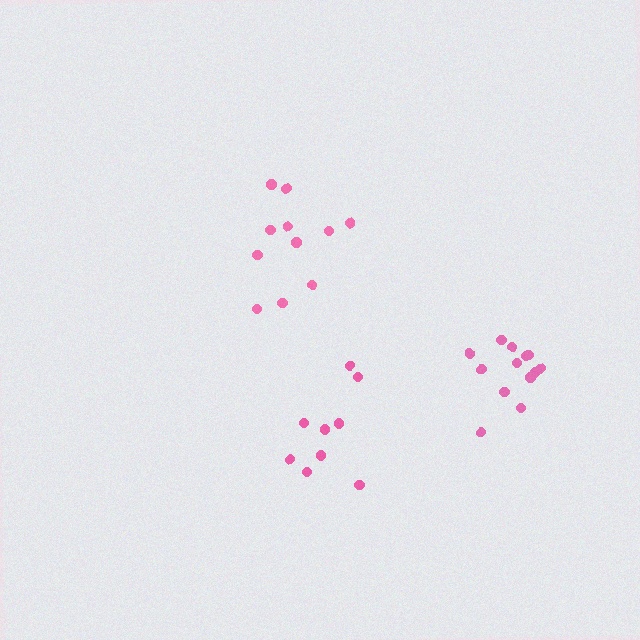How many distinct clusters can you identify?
There are 3 distinct clusters.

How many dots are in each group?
Group 1: 11 dots, Group 2: 14 dots, Group 3: 9 dots (34 total).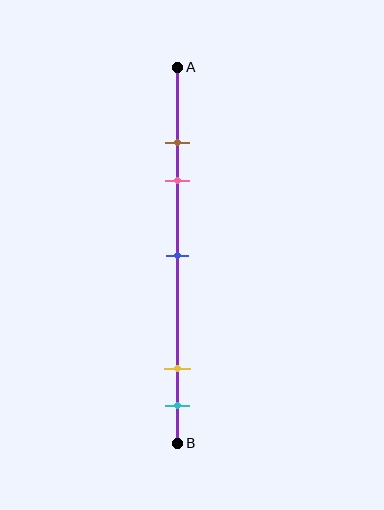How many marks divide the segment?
There are 5 marks dividing the segment.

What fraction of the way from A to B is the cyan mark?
The cyan mark is approximately 90% (0.9) of the way from A to B.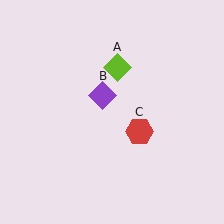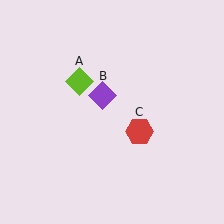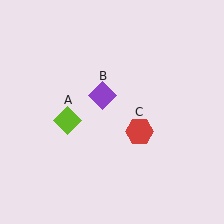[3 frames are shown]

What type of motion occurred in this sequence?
The lime diamond (object A) rotated counterclockwise around the center of the scene.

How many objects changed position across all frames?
1 object changed position: lime diamond (object A).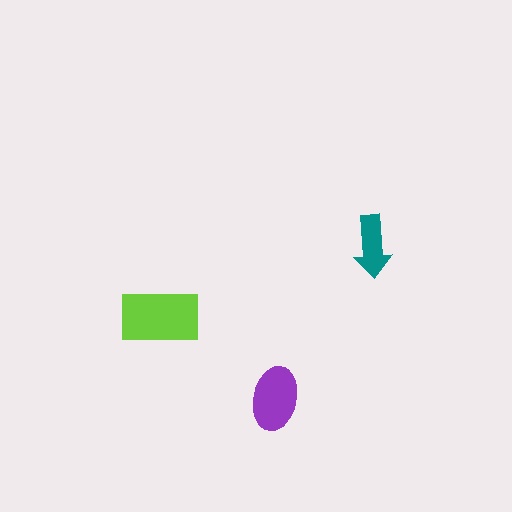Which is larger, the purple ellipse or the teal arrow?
The purple ellipse.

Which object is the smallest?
The teal arrow.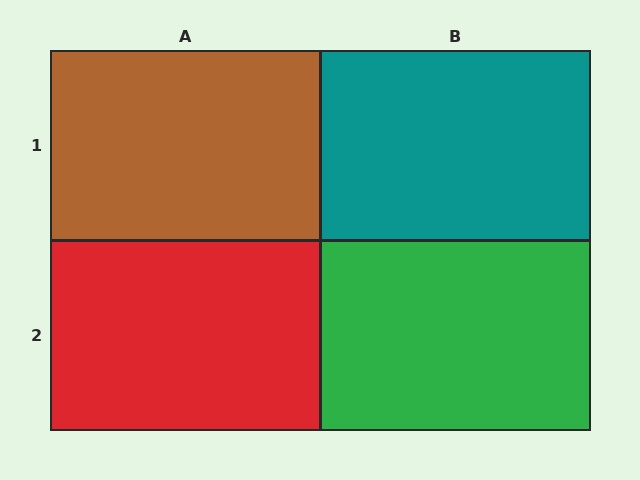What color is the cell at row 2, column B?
Green.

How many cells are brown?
1 cell is brown.